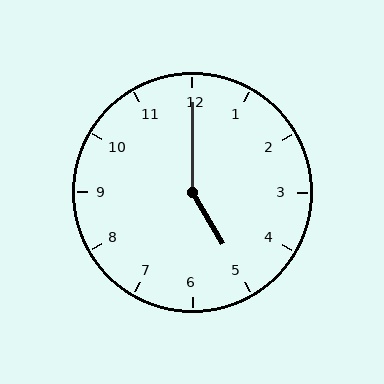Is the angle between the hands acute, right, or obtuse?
It is obtuse.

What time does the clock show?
5:00.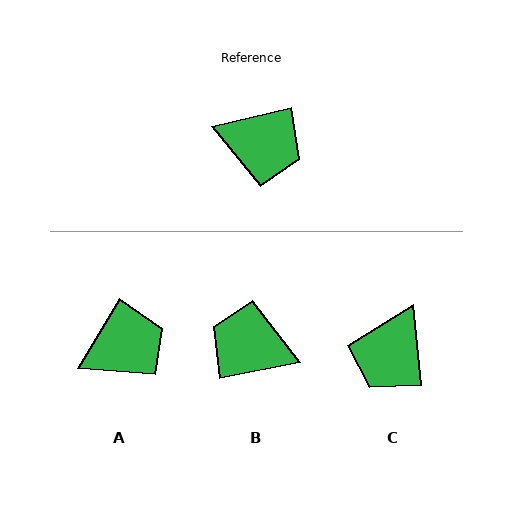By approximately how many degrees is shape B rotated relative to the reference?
Approximately 178 degrees counter-clockwise.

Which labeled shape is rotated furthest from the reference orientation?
B, about 178 degrees away.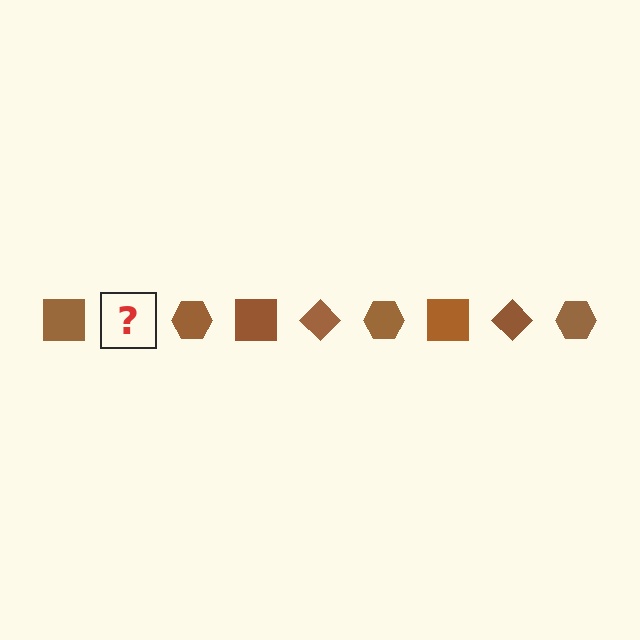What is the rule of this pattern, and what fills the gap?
The rule is that the pattern cycles through square, diamond, hexagon shapes in brown. The gap should be filled with a brown diamond.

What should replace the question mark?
The question mark should be replaced with a brown diamond.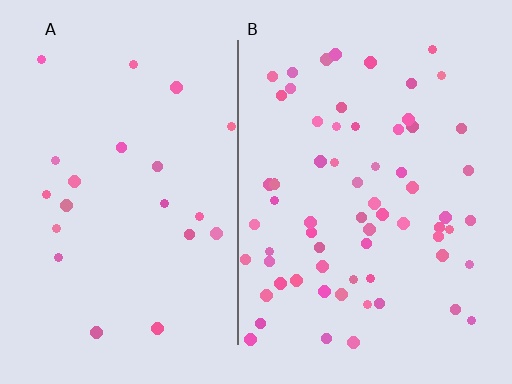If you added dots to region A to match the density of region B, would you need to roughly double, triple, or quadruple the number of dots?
Approximately triple.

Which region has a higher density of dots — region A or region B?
B (the right).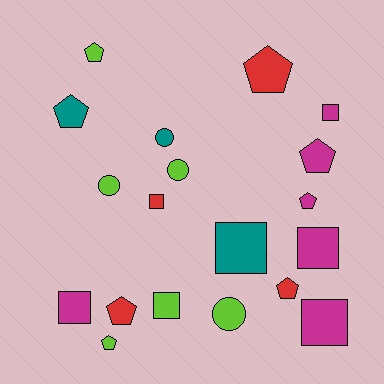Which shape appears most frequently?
Pentagon, with 8 objects.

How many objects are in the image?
There are 19 objects.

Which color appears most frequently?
Lime, with 6 objects.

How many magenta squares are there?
There are 4 magenta squares.